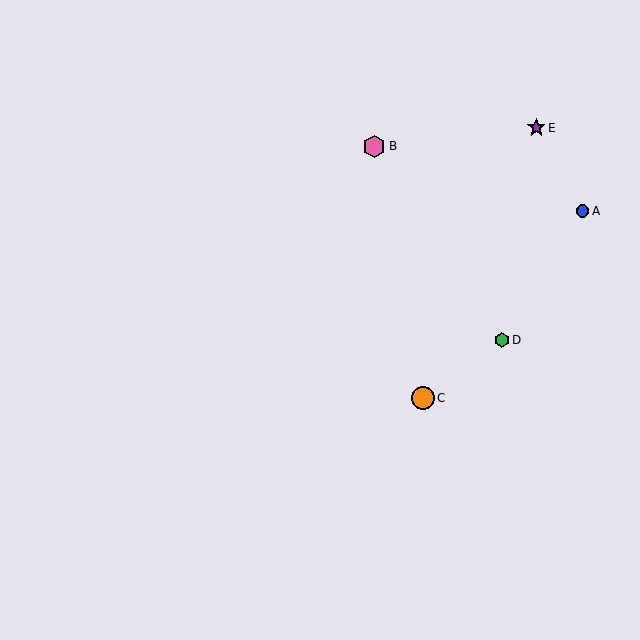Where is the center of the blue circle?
The center of the blue circle is at (582, 211).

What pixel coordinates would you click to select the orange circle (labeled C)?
Click at (423, 398) to select the orange circle C.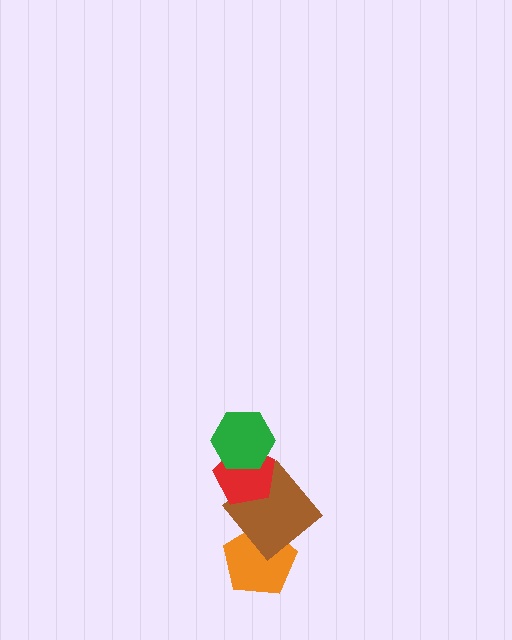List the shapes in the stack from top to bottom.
From top to bottom: the green hexagon, the red pentagon, the brown diamond, the orange pentagon.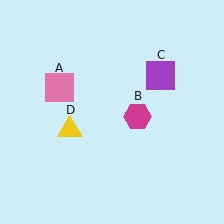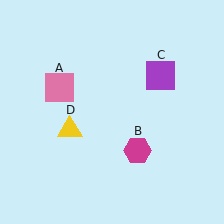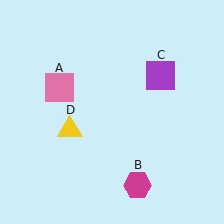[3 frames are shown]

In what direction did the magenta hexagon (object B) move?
The magenta hexagon (object B) moved down.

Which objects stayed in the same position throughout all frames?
Pink square (object A) and purple square (object C) and yellow triangle (object D) remained stationary.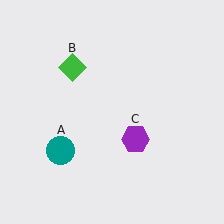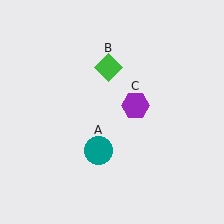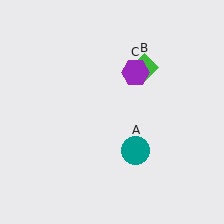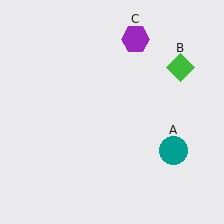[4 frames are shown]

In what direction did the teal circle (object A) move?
The teal circle (object A) moved right.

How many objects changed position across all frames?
3 objects changed position: teal circle (object A), green diamond (object B), purple hexagon (object C).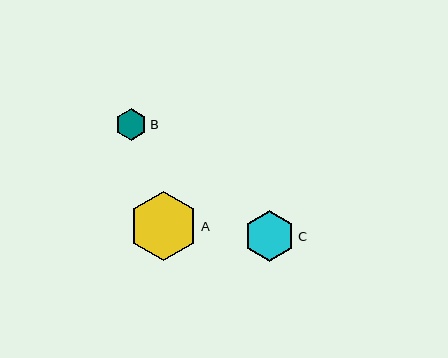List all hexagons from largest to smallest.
From largest to smallest: A, C, B.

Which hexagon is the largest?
Hexagon A is the largest with a size of approximately 69 pixels.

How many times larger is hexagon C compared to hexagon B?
Hexagon C is approximately 1.6 times the size of hexagon B.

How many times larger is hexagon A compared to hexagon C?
Hexagon A is approximately 1.4 times the size of hexagon C.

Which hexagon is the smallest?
Hexagon B is the smallest with a size of approximately 31 pixels.